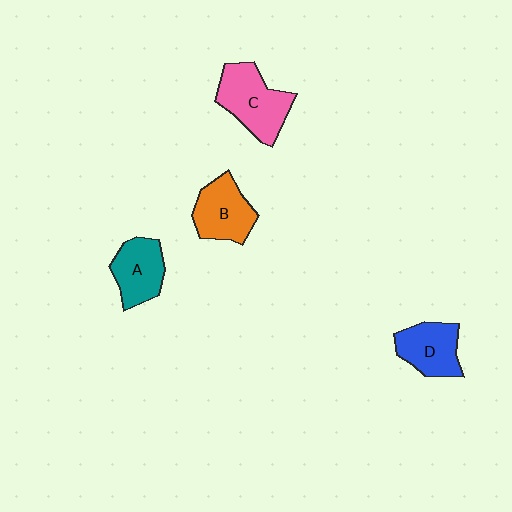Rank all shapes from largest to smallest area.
From largest to smallest: C (pink), B (orange), D (blue), A (teal).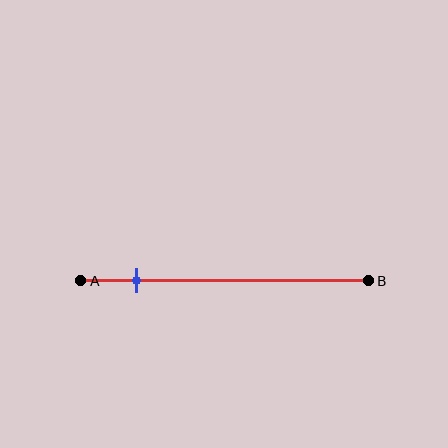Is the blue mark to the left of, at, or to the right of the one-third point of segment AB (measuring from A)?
The blue mark is to the left of the one-third point of segment AB.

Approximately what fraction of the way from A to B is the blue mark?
The blue mark is approximately 20% of the way from A to B.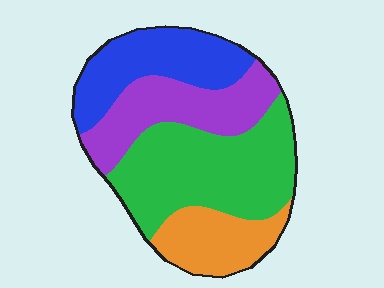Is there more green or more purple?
Green.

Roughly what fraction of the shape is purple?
Purple covers about 25% of the shape.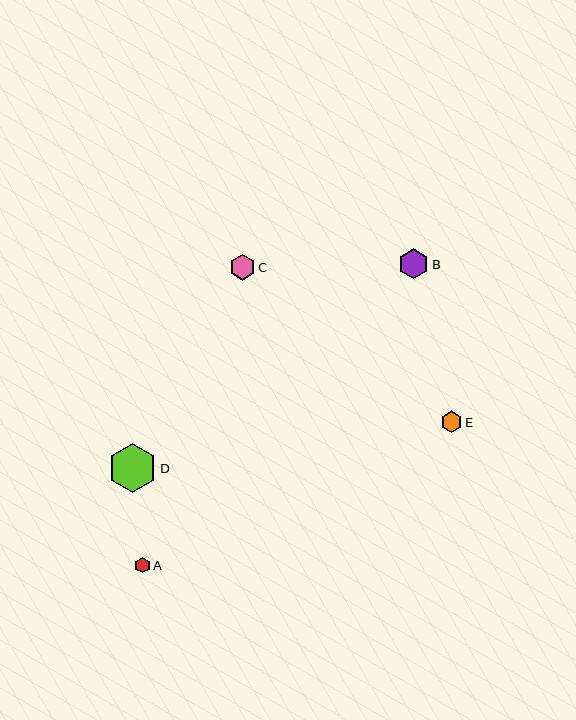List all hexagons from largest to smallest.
From largest to smallest: D, B, C, E, A.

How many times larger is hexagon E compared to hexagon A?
Hexagon E is approximately 1.4 times the size of hexagon A.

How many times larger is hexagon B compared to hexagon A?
Hexagon B is approximately 1.9 times the size of hexagon A.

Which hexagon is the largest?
Hexagon D is the largest with a size of approximately 49 pixels.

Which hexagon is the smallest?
Hexagon A is the smallest with a size of approximately 16 pixels.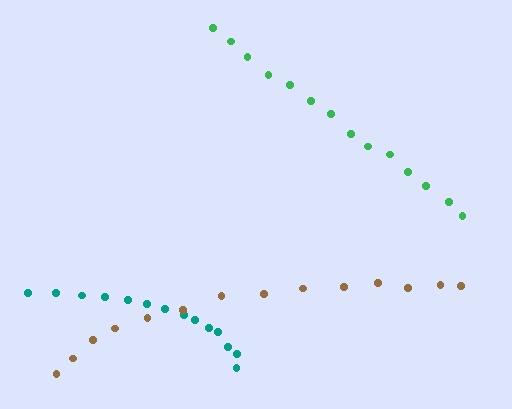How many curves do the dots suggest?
There are 3 distinct paths.